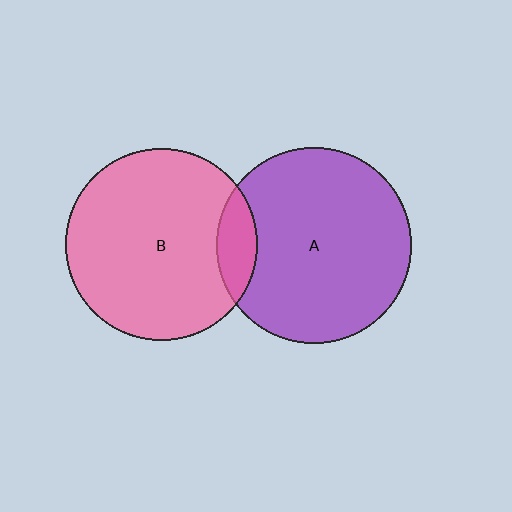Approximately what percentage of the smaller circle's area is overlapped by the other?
Approximately 10%.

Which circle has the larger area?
Circle A (purple).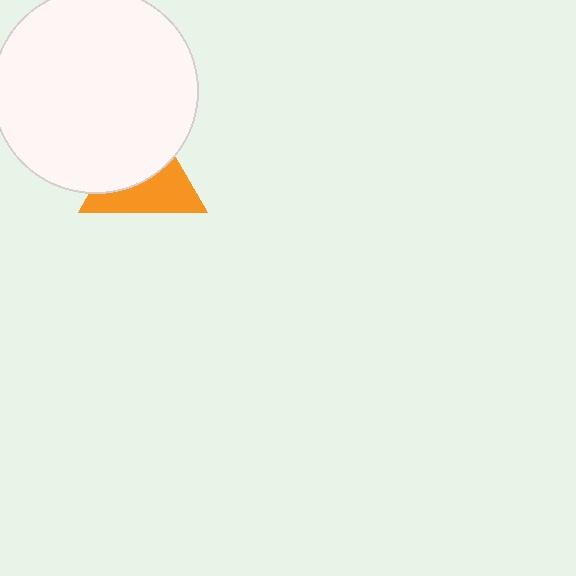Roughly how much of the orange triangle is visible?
About half of it is visible (roughly 49%).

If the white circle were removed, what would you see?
You would see the complete orange triangle.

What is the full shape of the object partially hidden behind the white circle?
The partially hidden object is an orange triangle.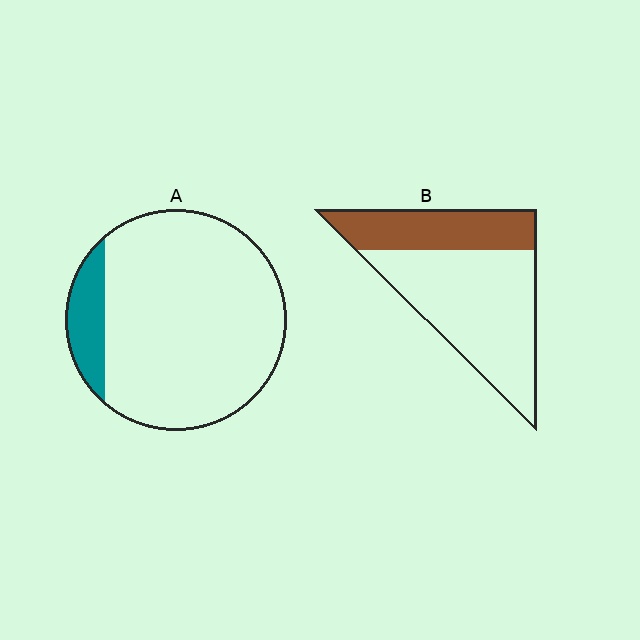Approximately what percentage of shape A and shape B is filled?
A is approximately 10% and B is approximately 35%.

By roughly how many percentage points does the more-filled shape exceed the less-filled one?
By roughly 20 percentage points (B over A).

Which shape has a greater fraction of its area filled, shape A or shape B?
Shape B.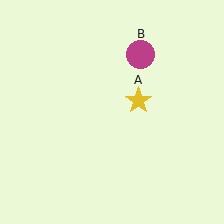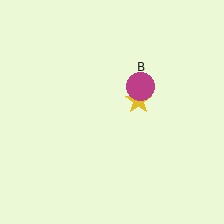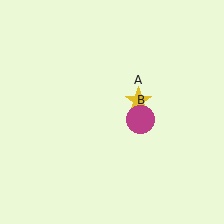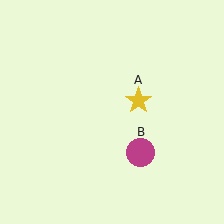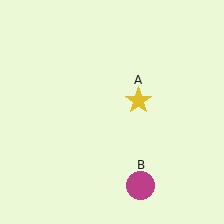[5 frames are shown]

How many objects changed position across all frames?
1 object changed position: magenta circle (object B).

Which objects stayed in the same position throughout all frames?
Yellow star (object A) remained stationary.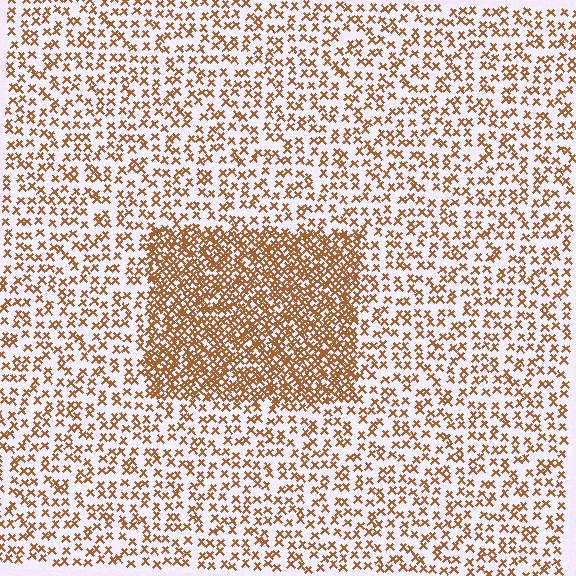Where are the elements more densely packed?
The elements are more densely packed inside the rectangle boundary.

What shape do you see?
I see a rectangle.